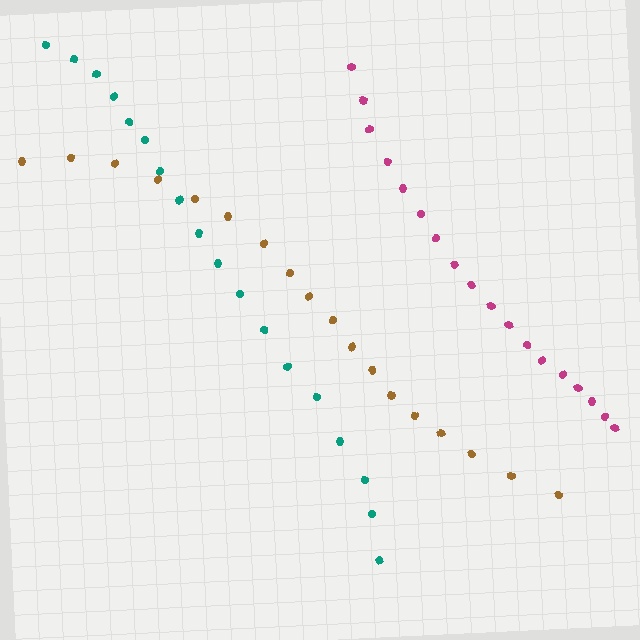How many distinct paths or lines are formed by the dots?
There are 3 distinct paths.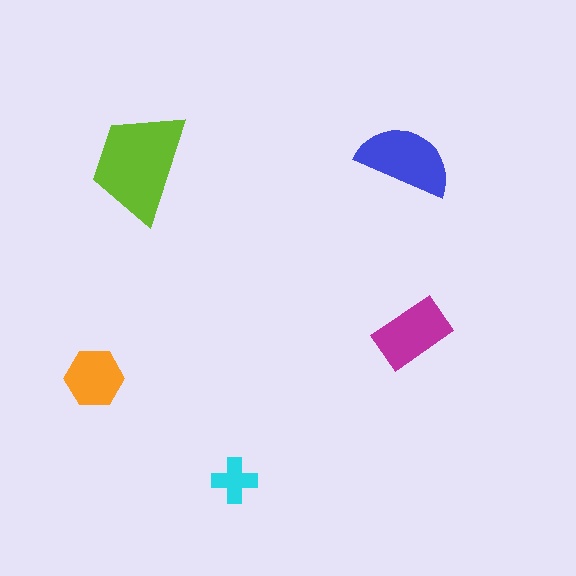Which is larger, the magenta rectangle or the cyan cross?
The magenta rectangle.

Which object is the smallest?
The cyan cross.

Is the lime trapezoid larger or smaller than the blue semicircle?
Larger.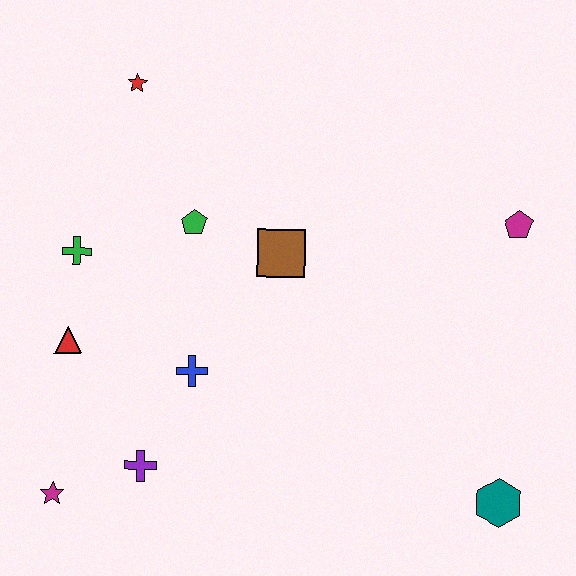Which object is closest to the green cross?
The red triangle is closest to the green cross.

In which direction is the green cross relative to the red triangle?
The green cross is above the red triangle.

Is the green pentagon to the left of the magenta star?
No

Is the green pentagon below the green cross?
No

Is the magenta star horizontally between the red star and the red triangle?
No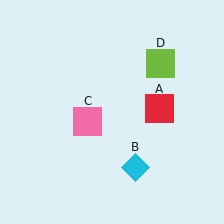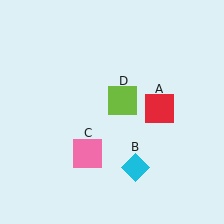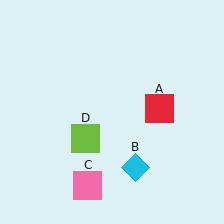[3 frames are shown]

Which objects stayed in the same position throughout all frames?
Red square (object A) and cyan diamond (object B) remained stationary.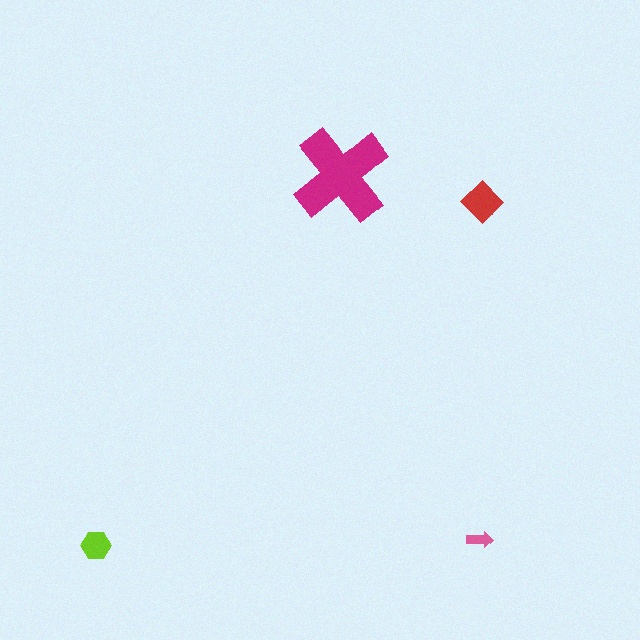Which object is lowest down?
The lime hexagon is bottommost.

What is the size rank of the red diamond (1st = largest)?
2nd.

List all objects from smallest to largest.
The pink arrow, the lime hexagon, the red diamond, the magenta cross.